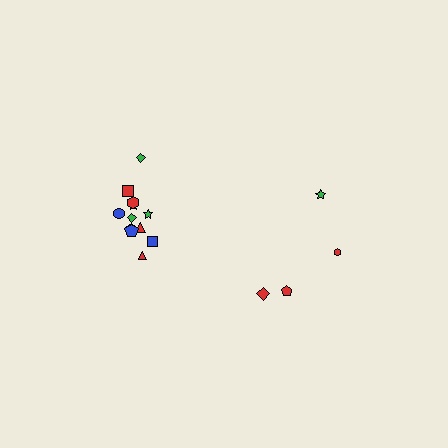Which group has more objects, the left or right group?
The left group.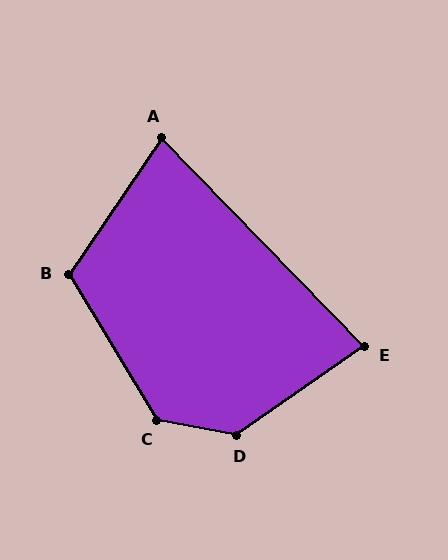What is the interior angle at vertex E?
Approximately 81 degrees (acute).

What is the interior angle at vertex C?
Approximately 132 degrees (obtuse).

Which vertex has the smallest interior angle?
A, at approximately 78 degrees.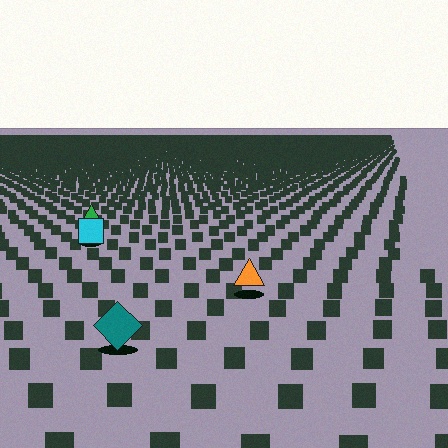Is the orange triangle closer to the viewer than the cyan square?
Yes. The orange triangle is closer — you can tell from the texture gradient: the ground texture is coarser near it.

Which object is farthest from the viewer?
The green triangle is farthest from the viewer. It appears smaller and the ground texture around it is denser.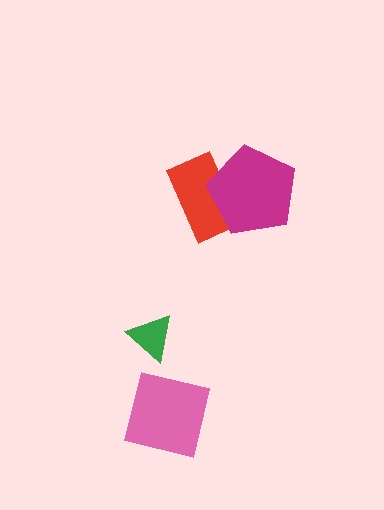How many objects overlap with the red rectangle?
1 object overlaps with the red rectangle.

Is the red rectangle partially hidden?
Yes, it is partially covered by another shape.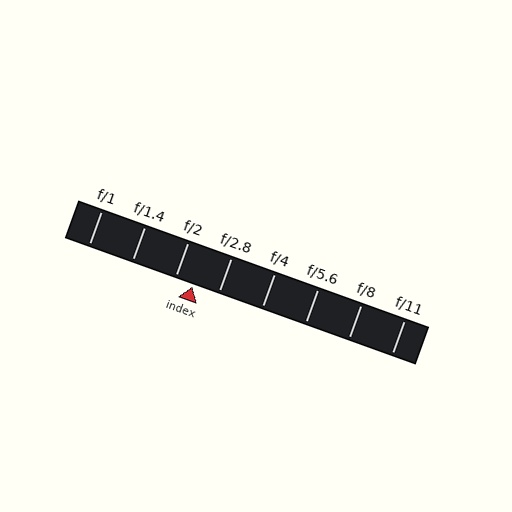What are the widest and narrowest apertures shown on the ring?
The widest aperture shown is f/1 and the narrowest is f/11.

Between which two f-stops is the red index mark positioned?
The index mark is between f/2 and f/2.8.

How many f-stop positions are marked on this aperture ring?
There are 8 f-stop positions marked.